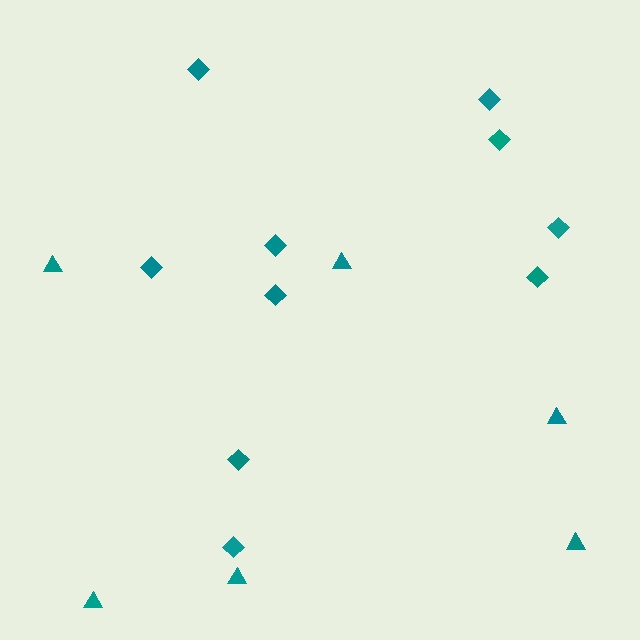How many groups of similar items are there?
There are 2 groups: one group of triangles (6) and one group of diamonds (10).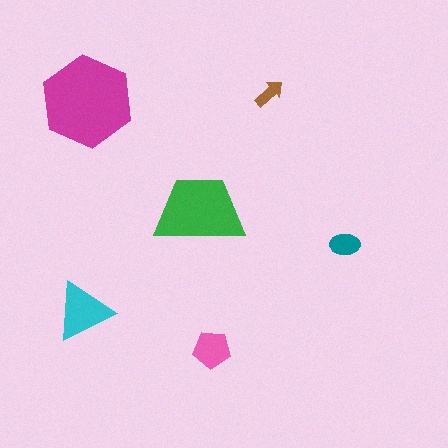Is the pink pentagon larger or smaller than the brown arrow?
Larger.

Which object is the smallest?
The brown arrow.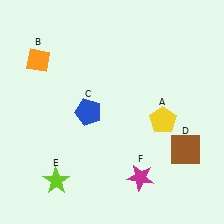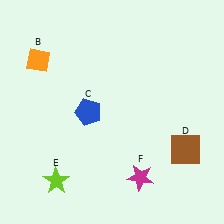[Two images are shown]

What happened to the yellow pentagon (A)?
The yellow pentagon (A) was removed in Image 2. It was in the bottom-right area of Image 1.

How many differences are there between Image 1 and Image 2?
There is 1 difference between the two images.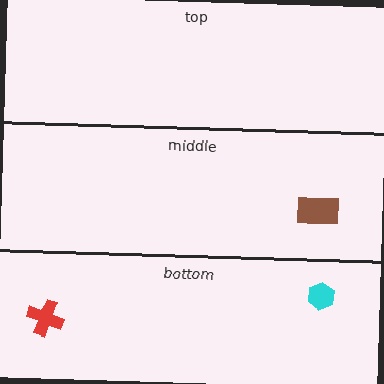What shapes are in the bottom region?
The red cross, the cyan hexagon.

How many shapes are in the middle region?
1.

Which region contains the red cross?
The bottom region.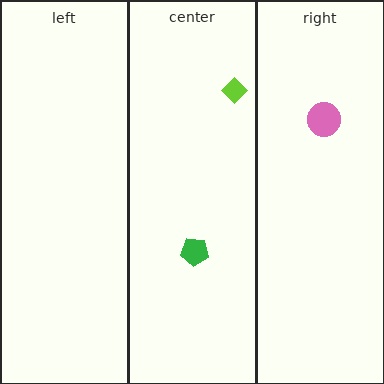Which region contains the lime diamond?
The center region.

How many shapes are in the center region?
2.